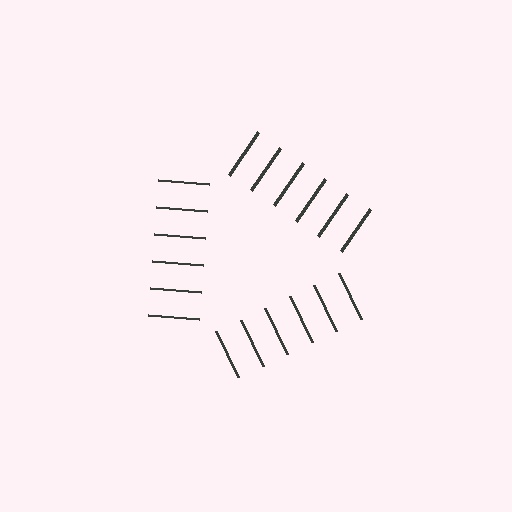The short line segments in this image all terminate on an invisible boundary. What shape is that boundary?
An illusory triangle — the line segments terminate on its edges but no continuous stroke is drawn.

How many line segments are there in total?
18 — 6 along each of the 3 edges.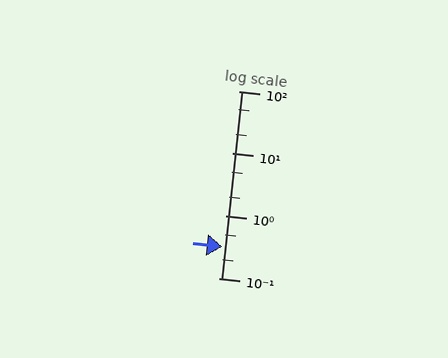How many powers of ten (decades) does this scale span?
The scale spans 3 decades, from 0.1 to 100.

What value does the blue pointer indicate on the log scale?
The pointer indicates approximately 0.32.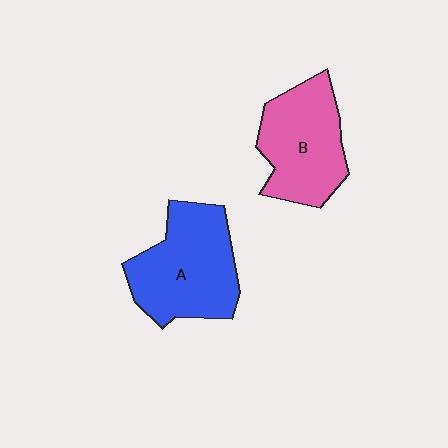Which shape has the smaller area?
Shape B (pink).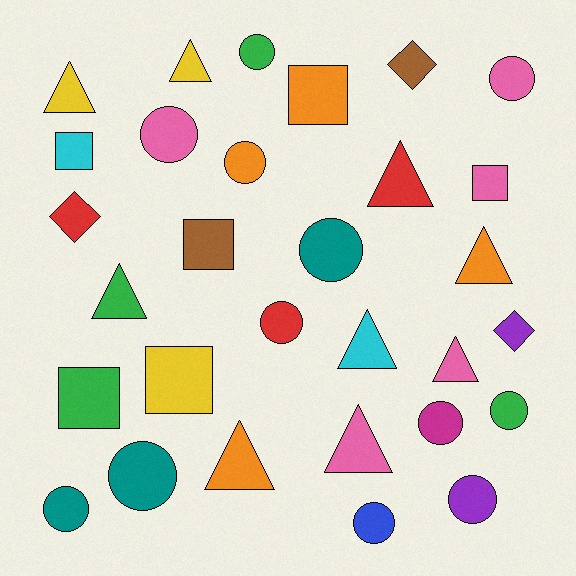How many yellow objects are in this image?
There are 3 yellow objects.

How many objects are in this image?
There are 30 objects.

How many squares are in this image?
There are 6 squares.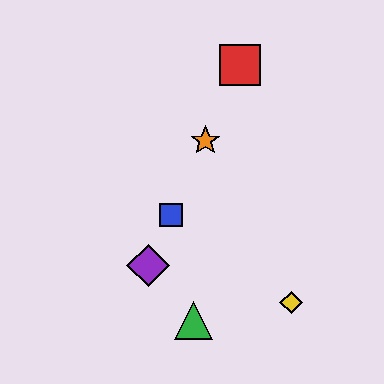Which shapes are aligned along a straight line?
The red square, the blue square, the purple diamond, the orange star are aligned along a straight line.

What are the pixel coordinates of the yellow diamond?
The yellow diamond is at (291, 303).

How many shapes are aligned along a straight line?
4 shapes (the red square, the blue square, the purple diamond, the orange star) are aligned along a straight line.